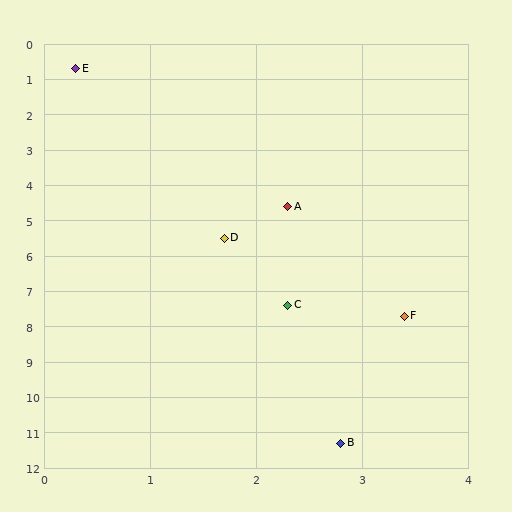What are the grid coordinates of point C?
Point C is at approximately (2.3, 7.4).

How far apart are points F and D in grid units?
Points F and D are about 2.8 grid units apart.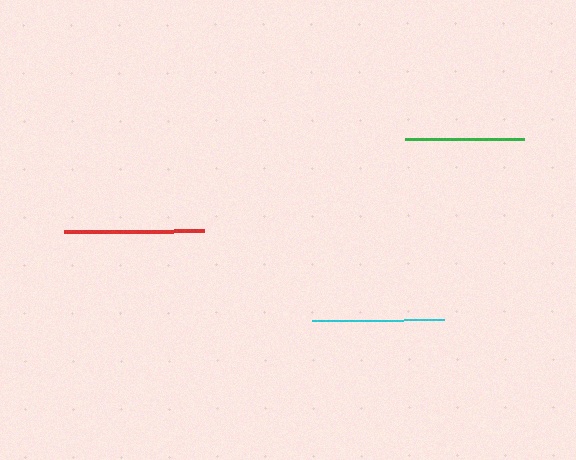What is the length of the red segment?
The red segment is approximately 140 pixels long.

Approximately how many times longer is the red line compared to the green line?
The red line is approximately 1.2 times the length of the green line.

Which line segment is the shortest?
The green line is the shortest at approximately 120 pixels.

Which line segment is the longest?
The red line is the longest at approximately 140 pixels.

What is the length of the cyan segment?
The cyan segment is approximately 132 pixels long.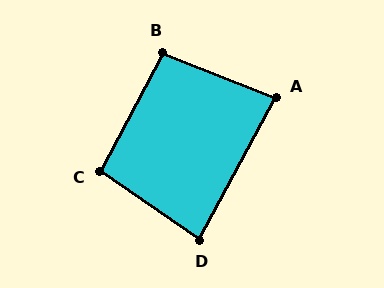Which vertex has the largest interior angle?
C, at approximately 97 degrees.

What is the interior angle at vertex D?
Approximately 84 degrees (acute).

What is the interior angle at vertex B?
Approximately 96 degrees (obtuse).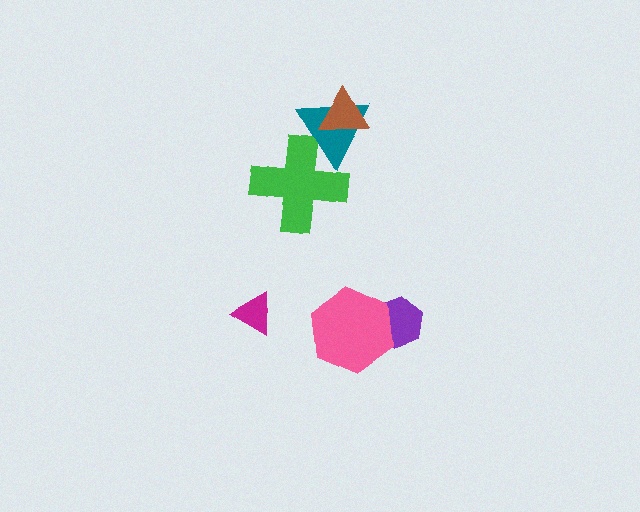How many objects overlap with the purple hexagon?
1 object overlaps with the purple hexagon.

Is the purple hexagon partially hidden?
Yes, it is partially covered by another shape.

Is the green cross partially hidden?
Yes, it is partially covered by another shape.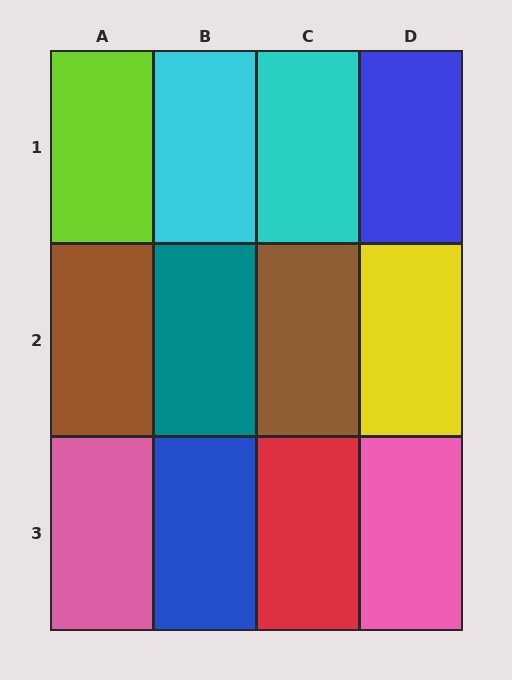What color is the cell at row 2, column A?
Brown.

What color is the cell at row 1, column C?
Cyan.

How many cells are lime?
1 cell is lime.